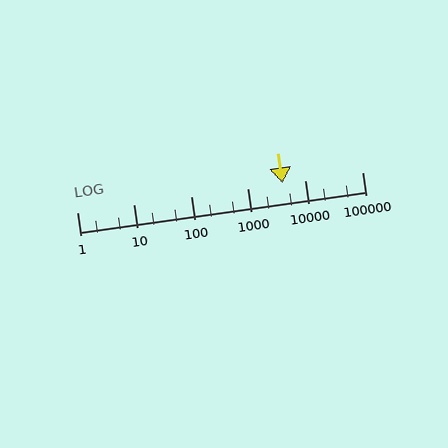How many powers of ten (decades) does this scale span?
The scale spans 5 decades, from 1 to 100000.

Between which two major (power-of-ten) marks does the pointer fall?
The pointer is between 1000 and 10000.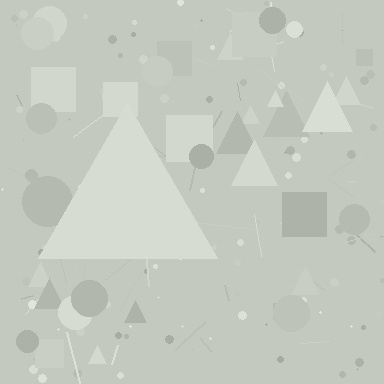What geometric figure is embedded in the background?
A triangle is embedded in the background.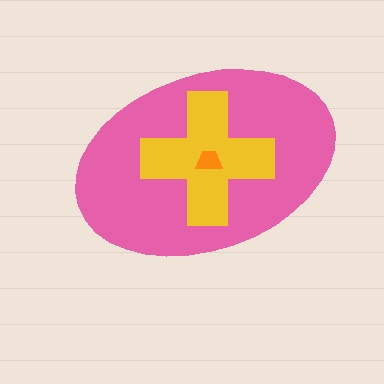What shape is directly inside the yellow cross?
The orange trapezoid.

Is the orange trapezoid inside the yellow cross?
Yes.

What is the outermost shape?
The pink ellipse.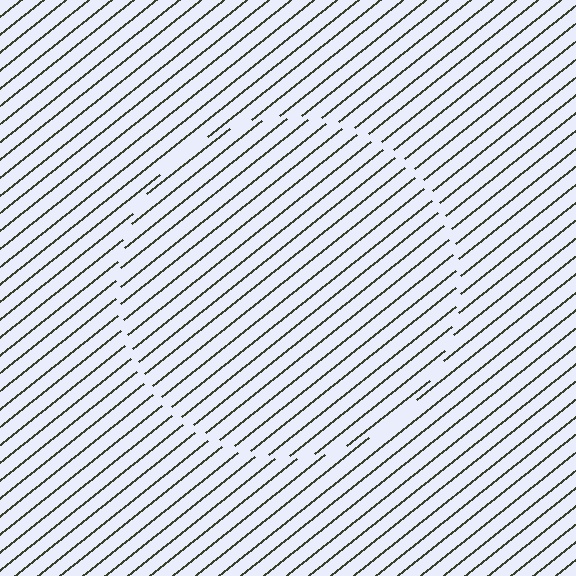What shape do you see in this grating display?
An illusory circle. The interior of the shape contains the same grating, shifted by half a period — the contour is defined by the phase discontinuity where line-ends from the inner and outer gratings abut.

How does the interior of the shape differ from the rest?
The interior of the shape contains the same grating, shifted by half a period — the contour is defined by the phase discontinuity where line-ends from the inner and outer gratings abut.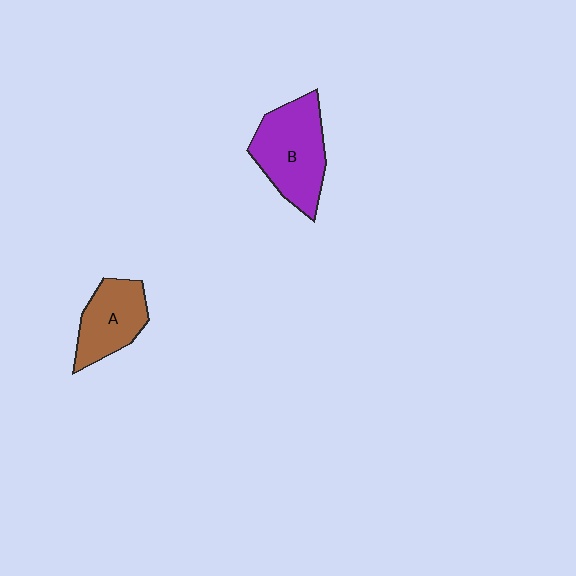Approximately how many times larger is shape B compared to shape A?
Approximately 1.4 times.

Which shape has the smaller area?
Shape A (brown).